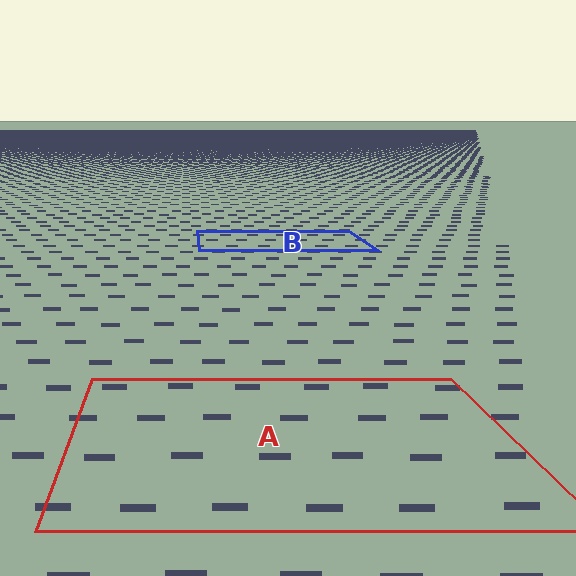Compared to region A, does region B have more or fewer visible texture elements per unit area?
Region B has more texture elements per unit area — they are packed more densely because it is farther away.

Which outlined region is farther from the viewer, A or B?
Region B is farther from the viewer — the texture elements inside it appear smaller and more densely packed.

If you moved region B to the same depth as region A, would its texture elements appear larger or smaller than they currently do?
They would appear larger. At a closer depth, the same texture elements are projected at a bigger on-screen size.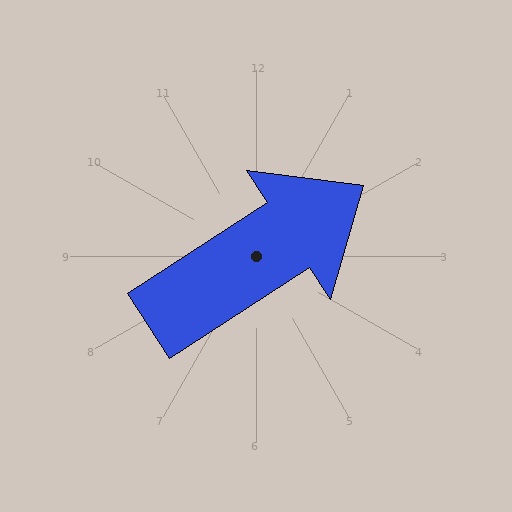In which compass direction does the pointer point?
Northeast.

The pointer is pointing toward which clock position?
Roughly 2 o'clock.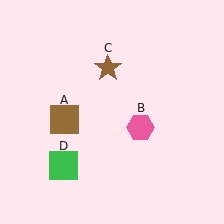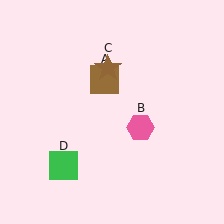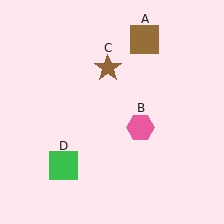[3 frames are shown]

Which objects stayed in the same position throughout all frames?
Pink hexagon (object B) and brown star (object C) and green square (object D) remained stationary.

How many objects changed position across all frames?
1 object changed position: brown square (object A).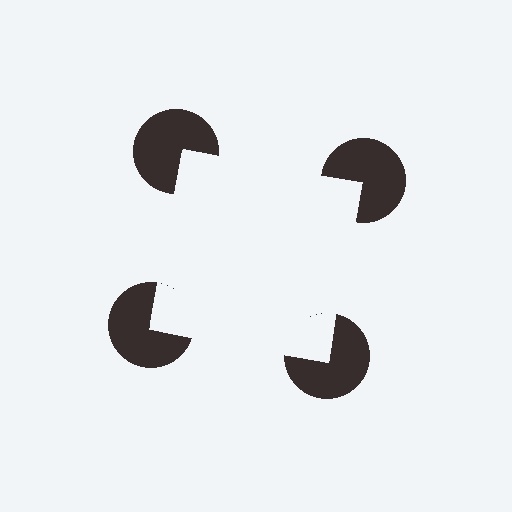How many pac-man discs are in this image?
There are 4 — one at each vertex of the illusory square.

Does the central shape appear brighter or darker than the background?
It typically appears slightly brighter than the background, even though no actual brightness change is drawn.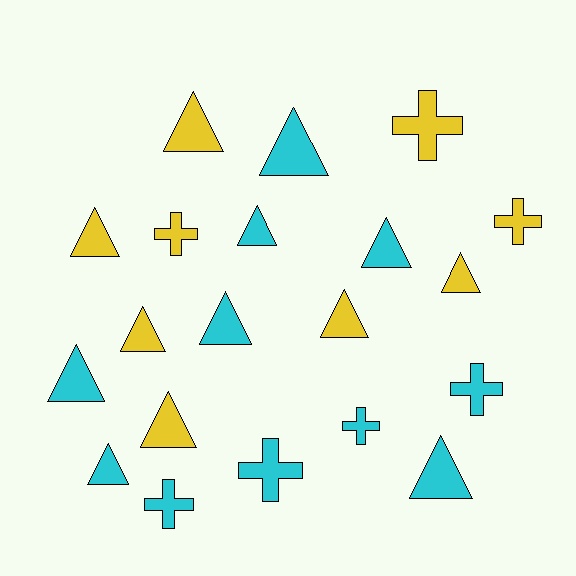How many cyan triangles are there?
There are 7 cyan triangles.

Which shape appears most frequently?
Triangle, with 13 objects.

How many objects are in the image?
There are 20 objects.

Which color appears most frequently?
Cyan, with 11 objects.